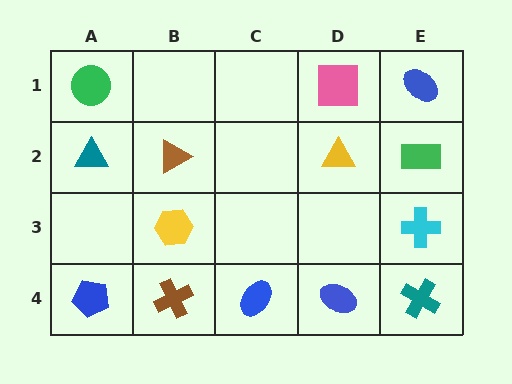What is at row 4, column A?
A blue pentagon.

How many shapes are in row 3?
2 shapes.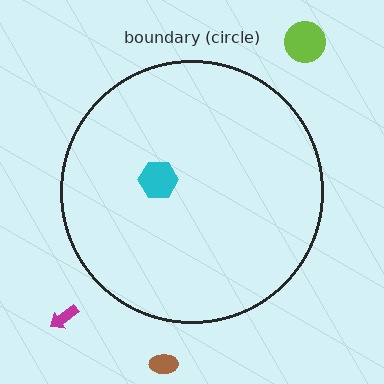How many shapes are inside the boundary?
1 inside, 3 outside.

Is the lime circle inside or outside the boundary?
Outside.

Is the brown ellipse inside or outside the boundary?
Outside.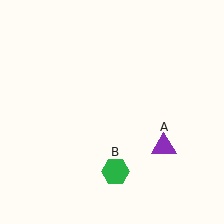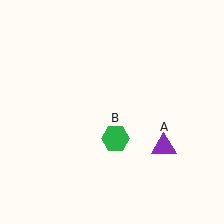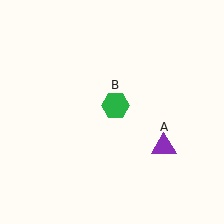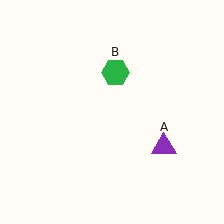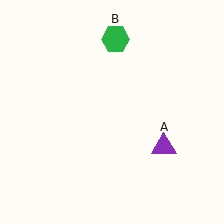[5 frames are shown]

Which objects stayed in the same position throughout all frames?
Purple triangle (object A) remained stationary.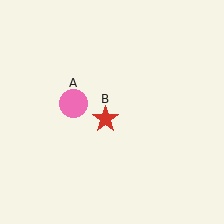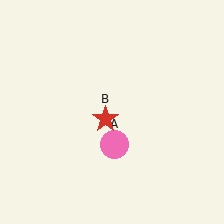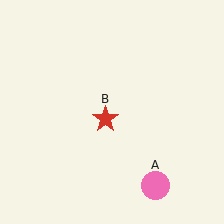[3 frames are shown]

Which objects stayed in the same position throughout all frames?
Red star (object B) remained stationary.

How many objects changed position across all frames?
1 object changed position: pink circle (object A).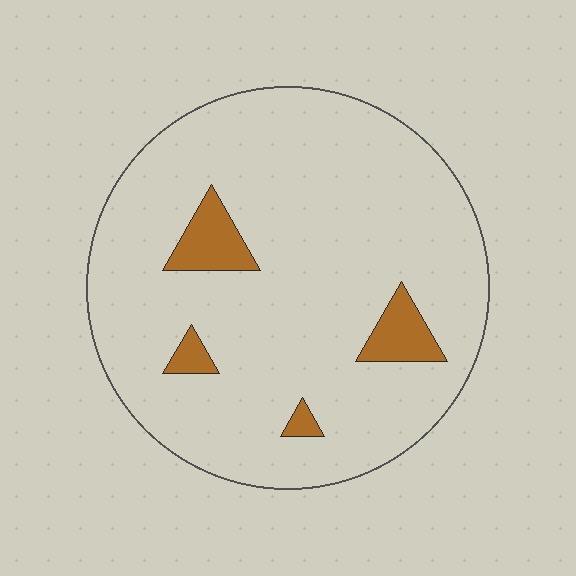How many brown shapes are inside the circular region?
4.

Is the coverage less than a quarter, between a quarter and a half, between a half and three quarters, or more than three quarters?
Less than a quarter.